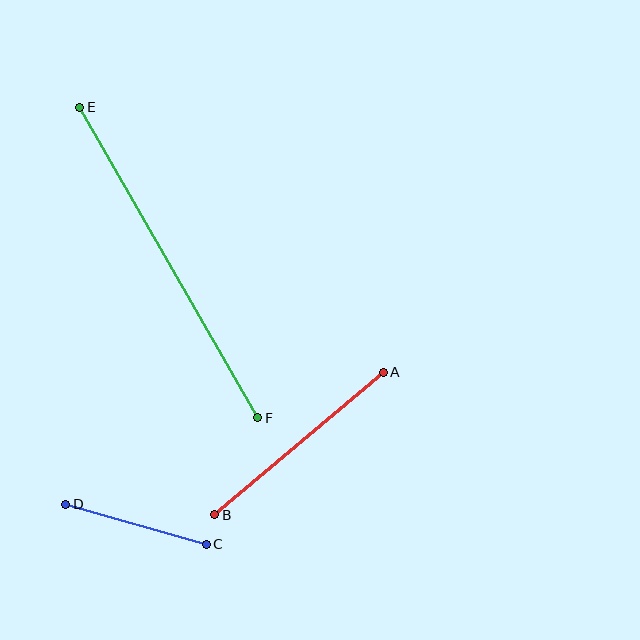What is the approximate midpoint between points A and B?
The midpoint is at approximately (299, 444) pixels.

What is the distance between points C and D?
The distance is approximately 146 pixels.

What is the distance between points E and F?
The distance is approximately 358 pixels.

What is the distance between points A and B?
The distance is approximately 221 pixels.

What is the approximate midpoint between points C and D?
The midpoint is at approximately (136, 524) pixels.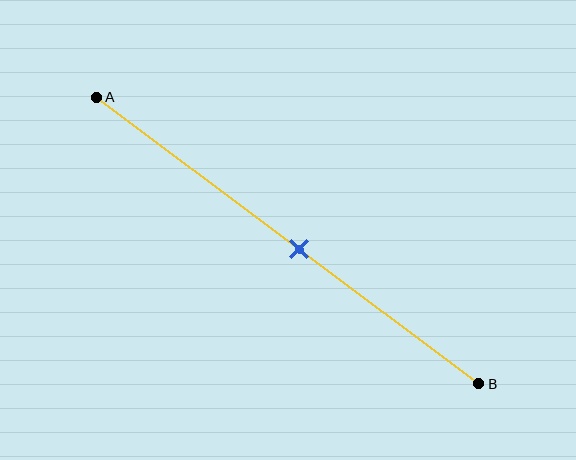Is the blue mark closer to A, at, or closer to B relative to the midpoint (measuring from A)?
The blue mark is closer to point B than the midpoint of segment AB.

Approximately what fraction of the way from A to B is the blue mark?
The blue mark is approximately 55% of the way from A to B.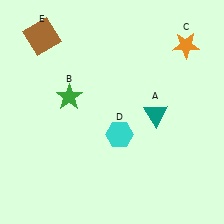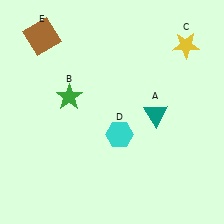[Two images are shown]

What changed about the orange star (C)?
In Image 1, C is orange. In Image 2, it changed to yellow.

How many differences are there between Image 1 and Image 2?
There is 1 difference between the two images.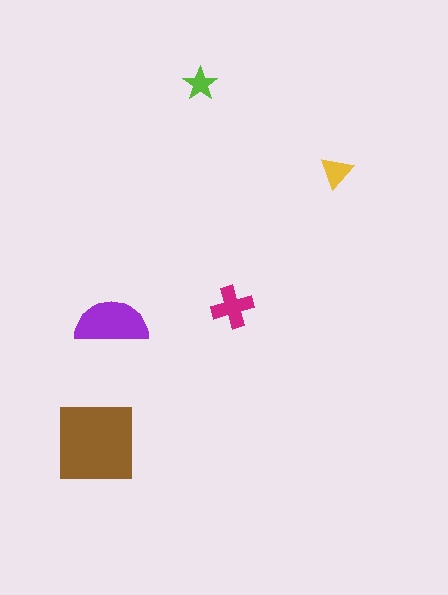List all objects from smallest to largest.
The lime star, the yellow triangle, the magenta cross, the purple semicircle, the brown square.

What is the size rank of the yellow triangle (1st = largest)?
4th.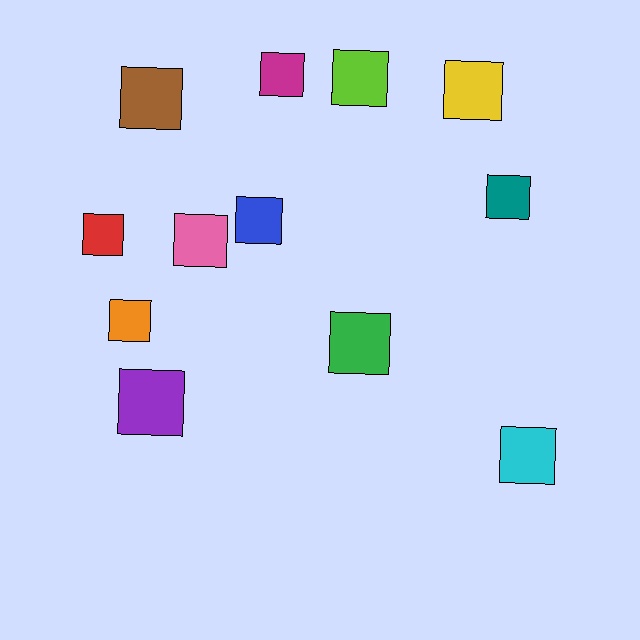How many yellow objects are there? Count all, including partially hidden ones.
There is 1 yellow object.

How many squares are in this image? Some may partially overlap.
There are 12 squares.